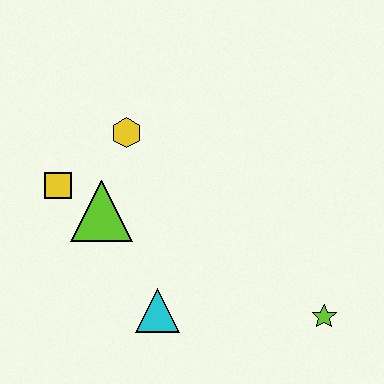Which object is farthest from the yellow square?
The lime star is farthest from the yellow square.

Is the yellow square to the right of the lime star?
No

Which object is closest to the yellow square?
The lime triangle is closest to the yellow square.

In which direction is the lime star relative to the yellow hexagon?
The lime star is to the right of the yellow hexagon.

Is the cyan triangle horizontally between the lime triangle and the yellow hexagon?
No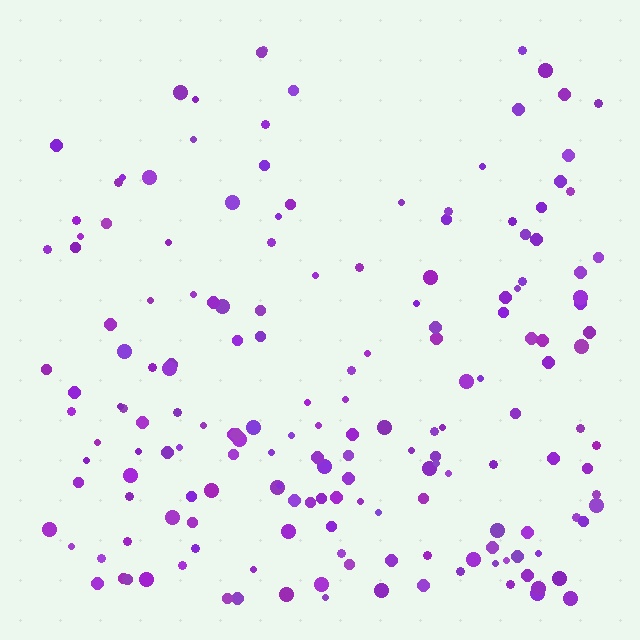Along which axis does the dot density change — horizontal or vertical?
Vertical.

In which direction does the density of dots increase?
From top to bottom, with the bottom side densest.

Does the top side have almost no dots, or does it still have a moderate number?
Still a moderate number, just noticeably fewer than the bottom.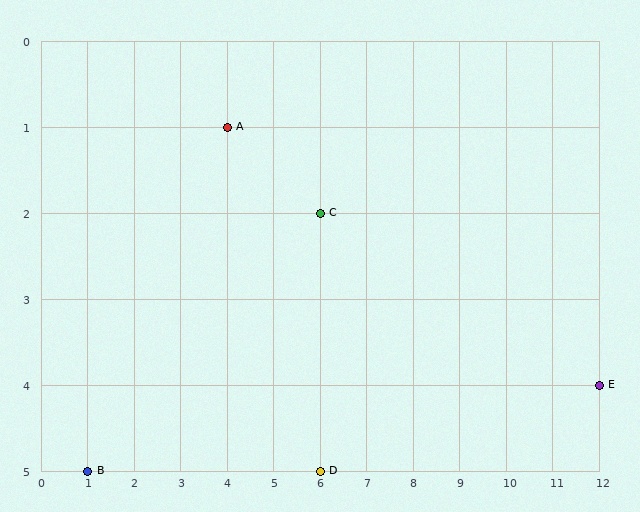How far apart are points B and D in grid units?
Points B and D are 5 columns apart.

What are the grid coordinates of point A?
Point A is at grid coordinates (4, 1).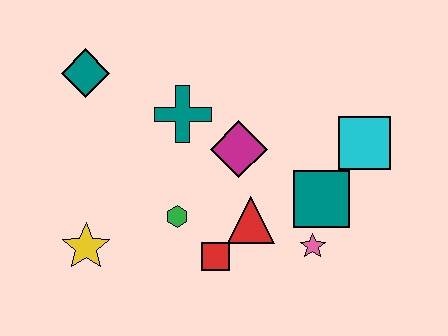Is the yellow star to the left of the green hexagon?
Yes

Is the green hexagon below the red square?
No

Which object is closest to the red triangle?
The red square is closest to the red triangle.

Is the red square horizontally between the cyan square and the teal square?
No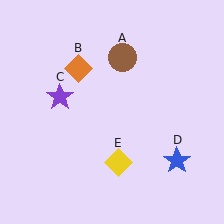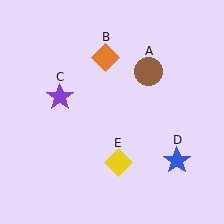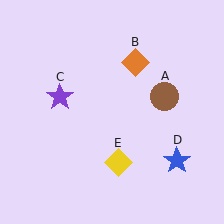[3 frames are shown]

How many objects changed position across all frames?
2 objects changed position: brown circle (object A), orange diamond (object B).